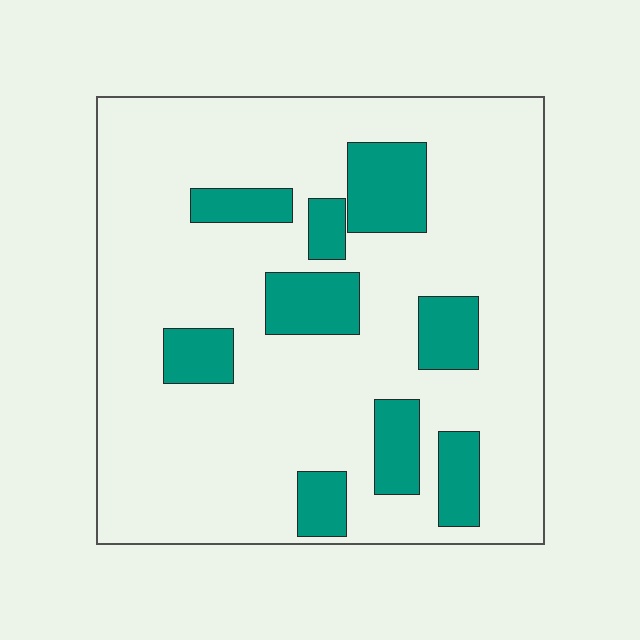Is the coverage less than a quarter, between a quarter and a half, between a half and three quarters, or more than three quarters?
Less than a quarter.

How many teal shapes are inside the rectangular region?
9.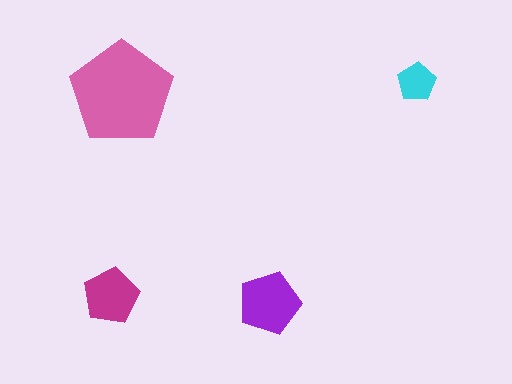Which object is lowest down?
The purple pentagon is bottommost.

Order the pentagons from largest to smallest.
the pink one, the purple one, the magenta one, the cyan one.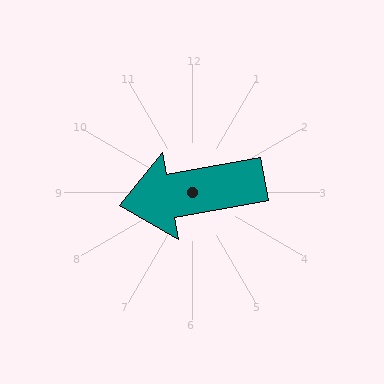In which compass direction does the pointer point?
West.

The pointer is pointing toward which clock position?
Roughly 9 o'clock.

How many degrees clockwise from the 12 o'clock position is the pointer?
Approximately 260 degrees.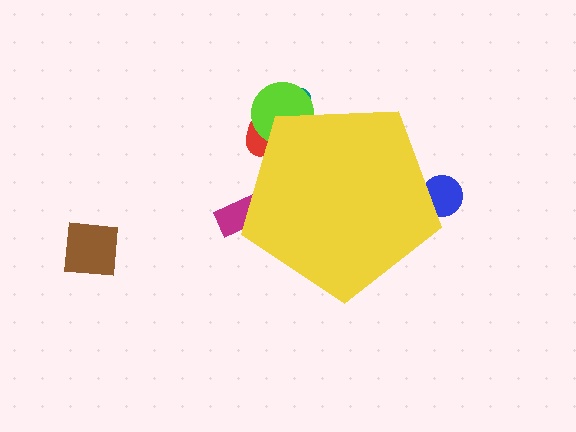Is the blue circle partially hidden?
Yes, the blue circle is partially hidden behind the yellow pentagon.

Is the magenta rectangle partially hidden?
Yes, the magenta rectangle is partially hidden behind the yellow pentagon.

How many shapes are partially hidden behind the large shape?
5 shapes are partially hidden.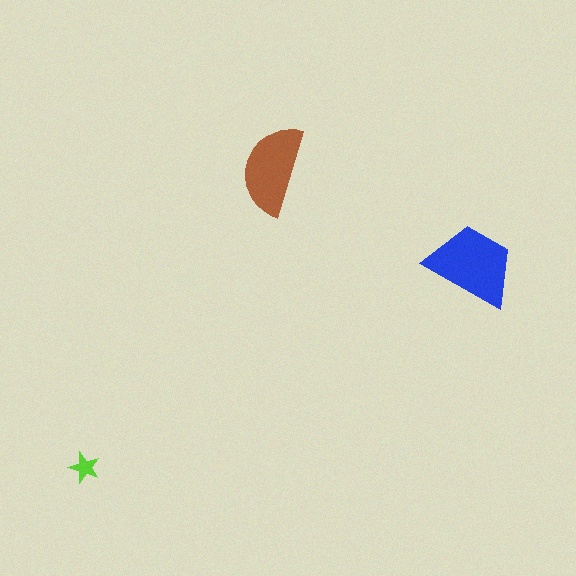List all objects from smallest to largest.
The lime star, the brown semicircle, the blue trapezoid.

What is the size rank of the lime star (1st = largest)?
3rd.